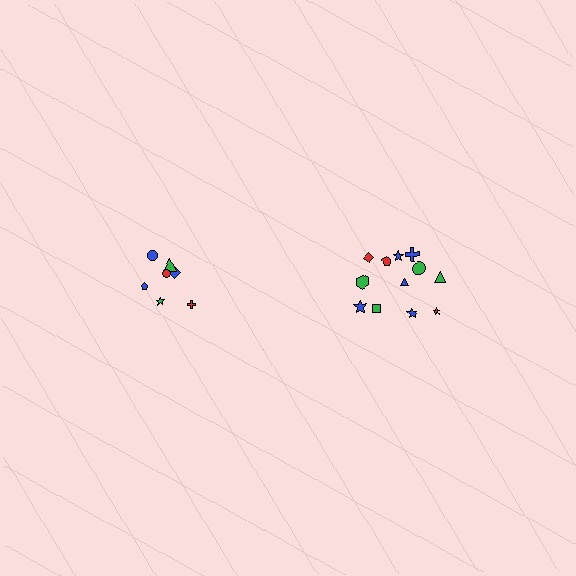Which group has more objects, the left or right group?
The right group.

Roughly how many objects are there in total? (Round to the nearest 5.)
Roughly 20 objects in total.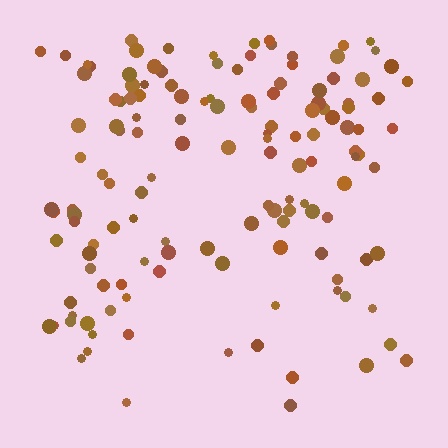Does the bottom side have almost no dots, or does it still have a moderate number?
Still a moderate number, just noticeably fewer than the top.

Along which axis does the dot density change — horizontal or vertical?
Vertical.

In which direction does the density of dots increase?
From bottom to top, with the top side densest.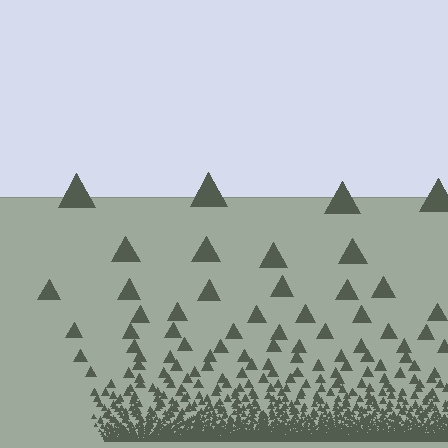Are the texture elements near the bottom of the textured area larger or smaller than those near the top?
Smaller. The gradient is inverted — elements near the bottom are smaller and denser.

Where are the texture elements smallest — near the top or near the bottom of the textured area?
Near the bottom.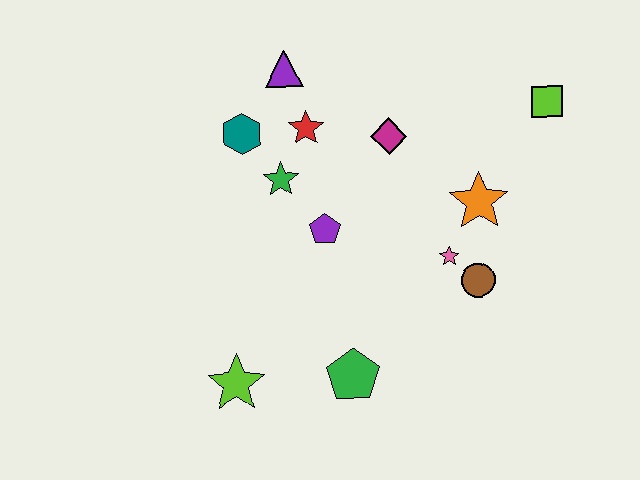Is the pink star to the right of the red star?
Yes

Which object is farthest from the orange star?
The lime star is farthest from the orange star.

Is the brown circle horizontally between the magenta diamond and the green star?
No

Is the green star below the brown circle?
No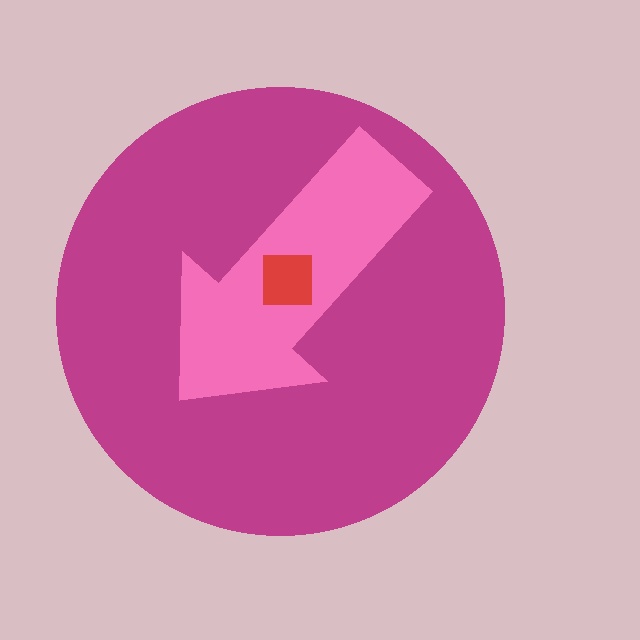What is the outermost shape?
The magenta circle.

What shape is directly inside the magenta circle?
The pink arrow.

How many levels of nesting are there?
3.